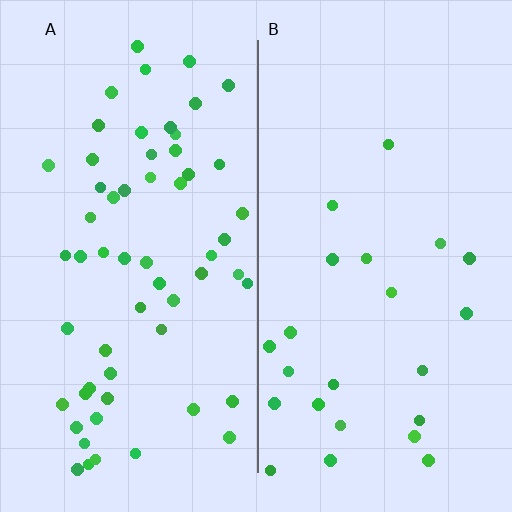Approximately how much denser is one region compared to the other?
Approximately 2.5× — region A over region B.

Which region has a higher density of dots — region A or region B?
A (the left).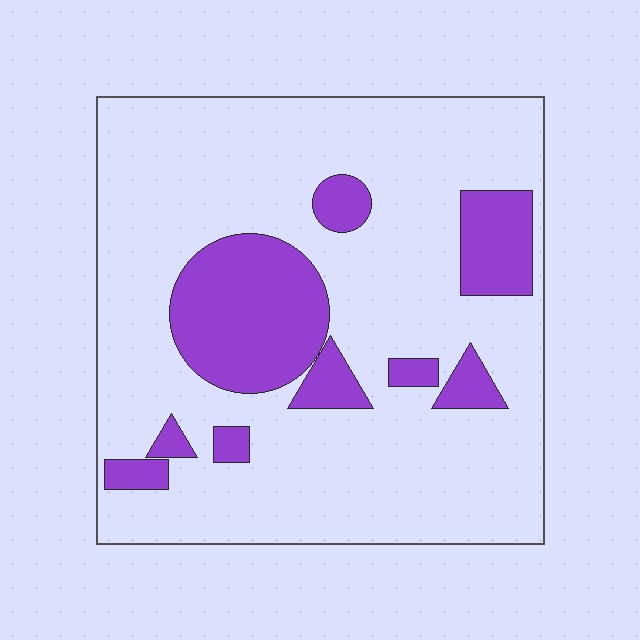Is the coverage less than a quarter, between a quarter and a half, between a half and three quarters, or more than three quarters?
Less than a quarter.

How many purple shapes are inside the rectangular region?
9.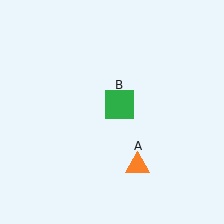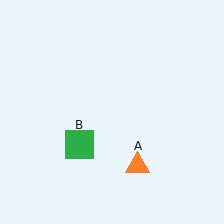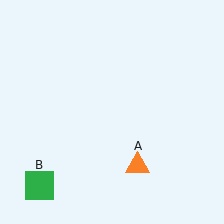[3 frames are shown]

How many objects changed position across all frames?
1 object changed position: green square (object B).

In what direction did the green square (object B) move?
The green square (object B) moved down and to the left.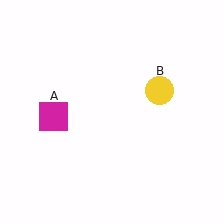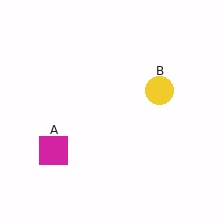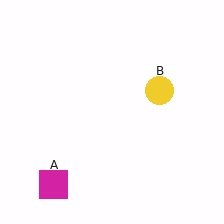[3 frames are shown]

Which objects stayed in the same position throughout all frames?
Yellow circle (object B) remained stationary.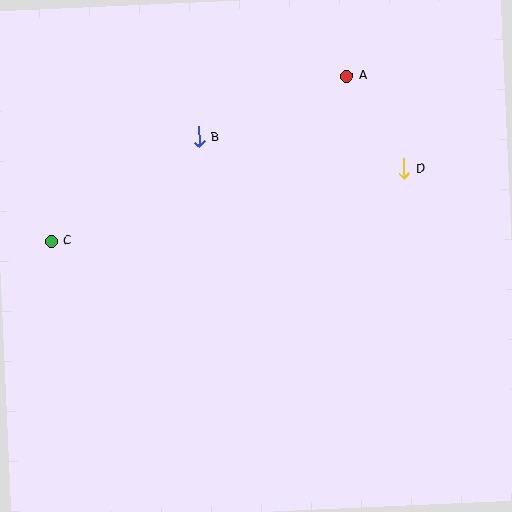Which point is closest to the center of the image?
Point B at (199, 137) is closest to the center.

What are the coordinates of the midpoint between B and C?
The midpoint between B and C is at (125, 189).